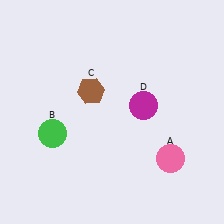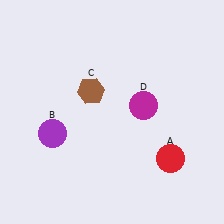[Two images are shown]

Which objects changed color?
A changed from pink to red. B changed from green to purple.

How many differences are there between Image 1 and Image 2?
There are 2 differences between the two images.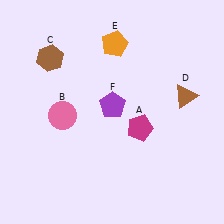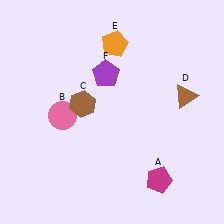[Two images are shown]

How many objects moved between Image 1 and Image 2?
3 objects moved between the two images.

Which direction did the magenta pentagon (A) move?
The magenta pentagon (A) moved down.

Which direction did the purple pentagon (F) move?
The purple pentagon (F) moved up.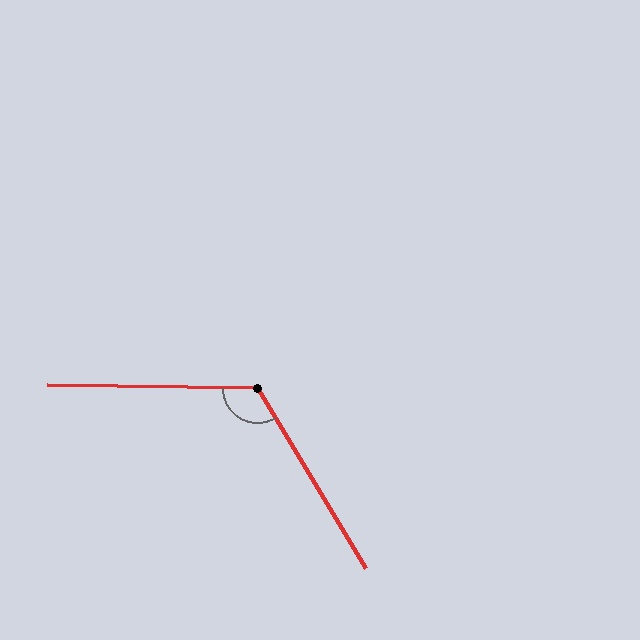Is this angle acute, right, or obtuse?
It is obtuse.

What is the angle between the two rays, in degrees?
Approximately 122 degrees.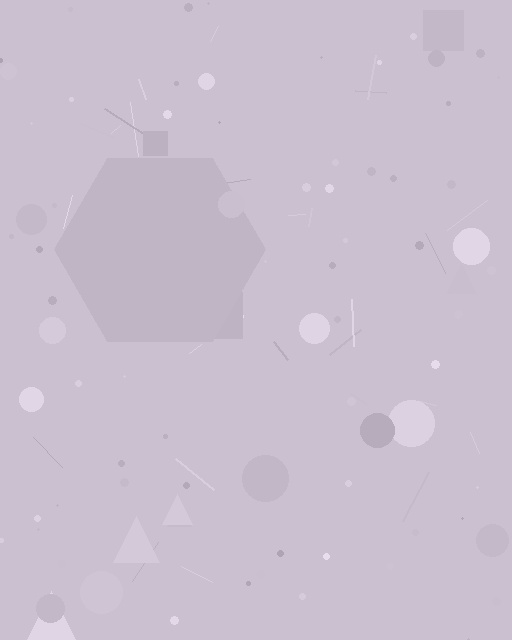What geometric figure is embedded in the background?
A hexagon is embedded in the background.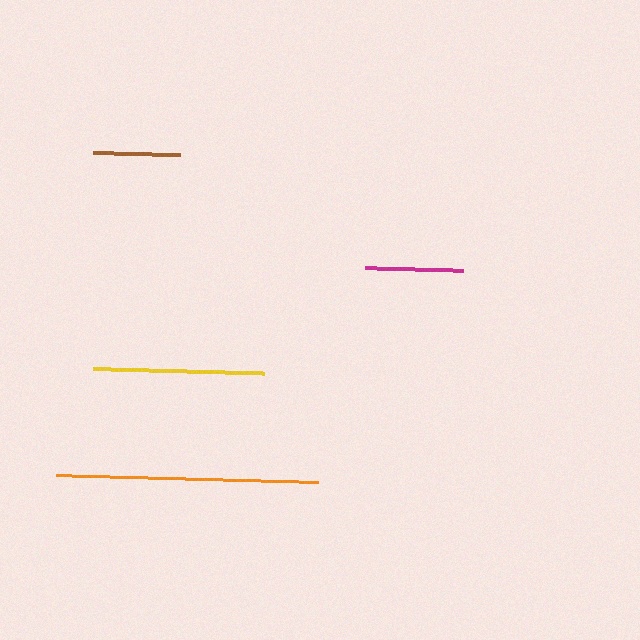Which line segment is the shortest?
The brown line is the shortest at approximately 87 pixels.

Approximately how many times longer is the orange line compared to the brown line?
The orange line is approximately 3.0 times the length of the brown line.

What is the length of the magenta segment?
The magenta segment is approximately 98 pixels long.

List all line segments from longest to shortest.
From longest to shortest: orange, yellow, magenta, brown.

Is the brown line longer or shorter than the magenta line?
The magenta line is longer than the brown line.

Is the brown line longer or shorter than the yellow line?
The yellow line is longer than the brown line.